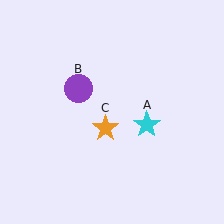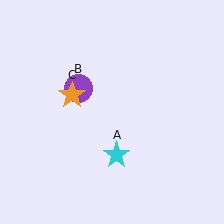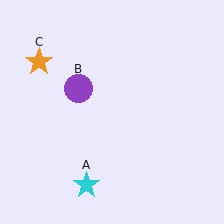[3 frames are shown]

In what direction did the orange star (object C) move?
The orange star (object C) moved up and to the left.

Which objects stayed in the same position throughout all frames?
Purple circle (object B) remained stationary.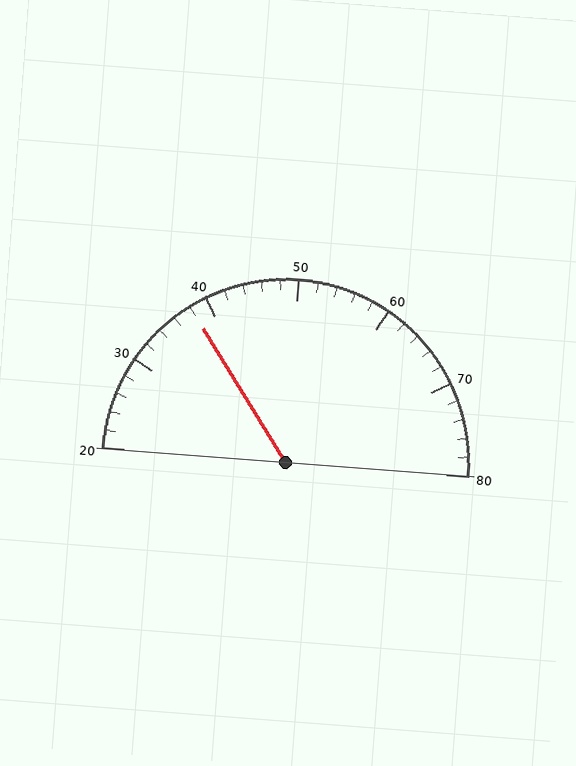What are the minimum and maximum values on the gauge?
The gauge ranges from 20 to 80.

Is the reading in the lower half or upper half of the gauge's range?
The reading is in the lower half of the range (20 to 80).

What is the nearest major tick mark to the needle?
The nearest major tick mark is 40.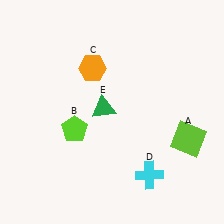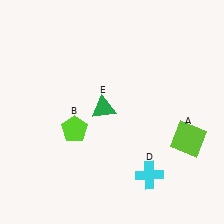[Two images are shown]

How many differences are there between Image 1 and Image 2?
There is 1 difference between the two images.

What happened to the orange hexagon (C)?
The orange hexagon (C) was removed in Image 2. It was in the top-left area of Image 1.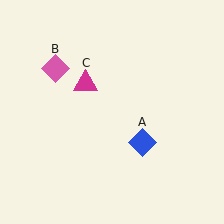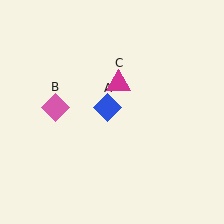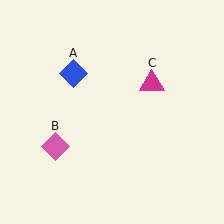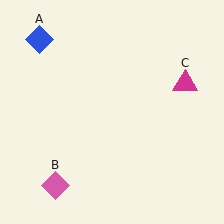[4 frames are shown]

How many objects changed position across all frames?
3 objects changed position: blue diamond (object A), pink diamond (object B), magenta triangle (object C).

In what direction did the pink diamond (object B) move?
The pink diamond (object B) moved down.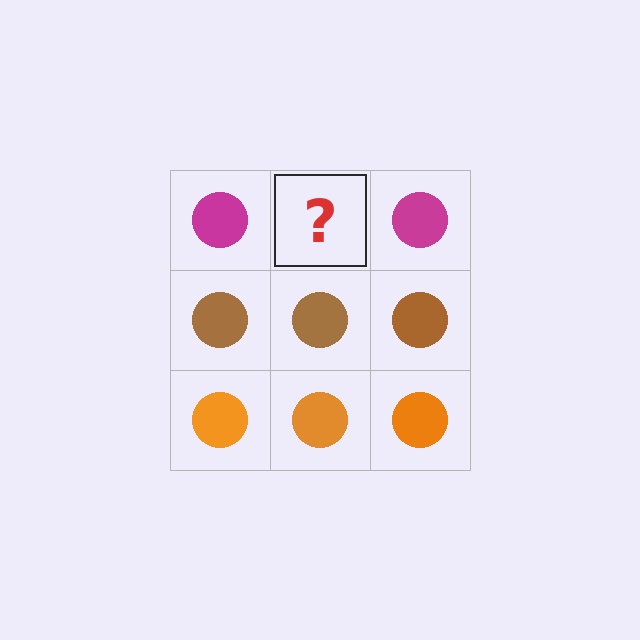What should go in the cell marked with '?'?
The missing cell should contain a magenta circle.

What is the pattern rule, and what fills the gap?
The rule is that each row has a consistent color. The gap should be filled with a magenta circle.